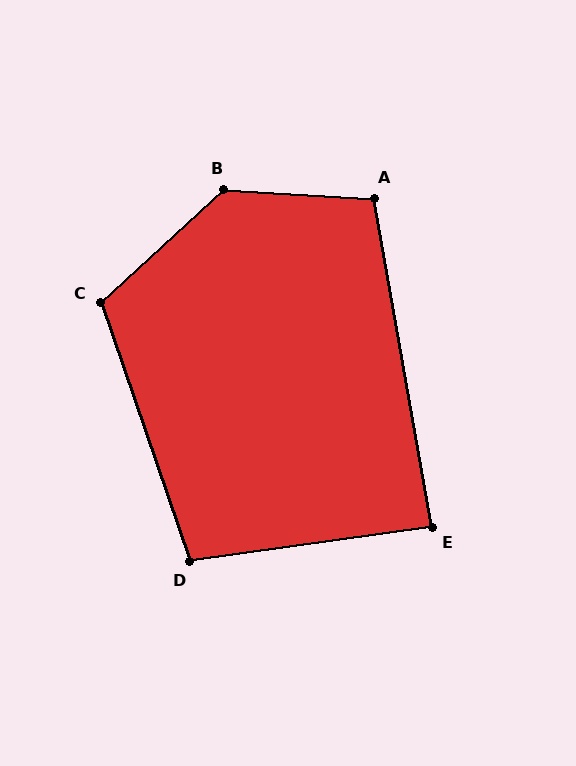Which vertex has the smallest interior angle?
E, at approximately 88 degrees.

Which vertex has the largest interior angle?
B, at approximately 134 degrees.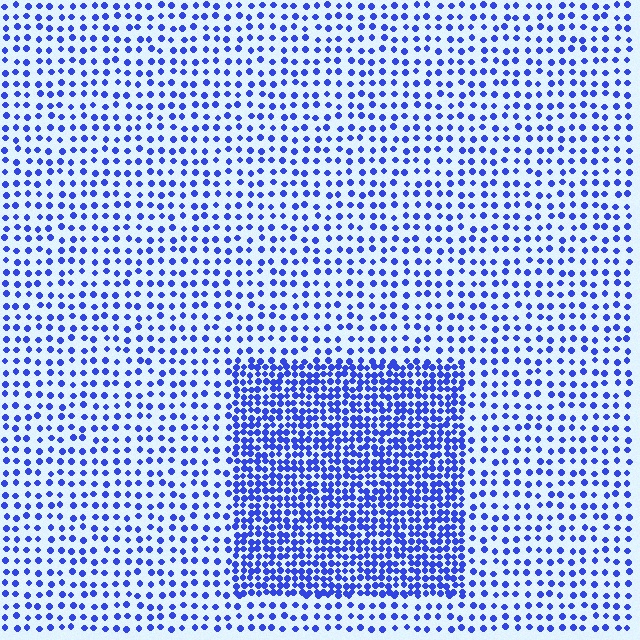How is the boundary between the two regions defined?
The boundary is defined by a change in element density (approximately 2.3x ratio). All elements are the same color, size, and shape.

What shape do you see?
I see a rectangle.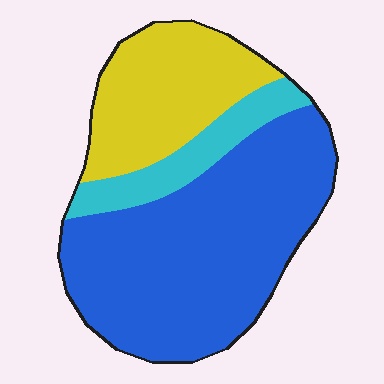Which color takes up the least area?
Cyan, at roughly 15%.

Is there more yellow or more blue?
Blue.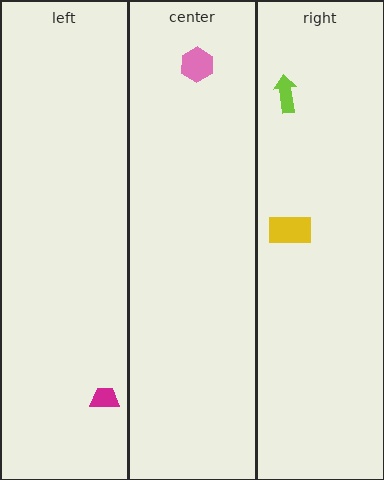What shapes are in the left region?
The magenta trapezoid.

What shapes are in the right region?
The yellow rectangle, the lime arrow.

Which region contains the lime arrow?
The right region.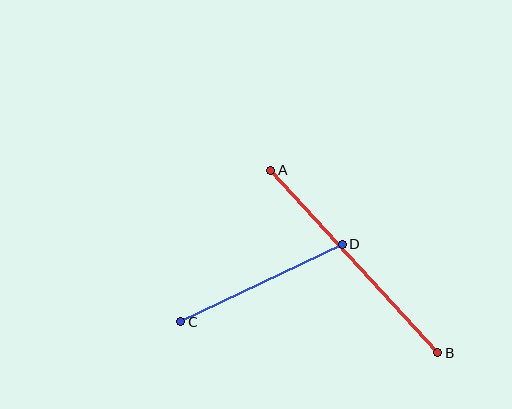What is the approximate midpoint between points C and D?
The midpoint is at approximately (261, 283) pixels.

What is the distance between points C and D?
The distance is approximately 179 pixels.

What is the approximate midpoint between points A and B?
The midpoint is at approximately (354, 262) pixels.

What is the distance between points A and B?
The distance is approximately 248 pixels.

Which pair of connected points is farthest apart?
Points A and B are farthest apart.